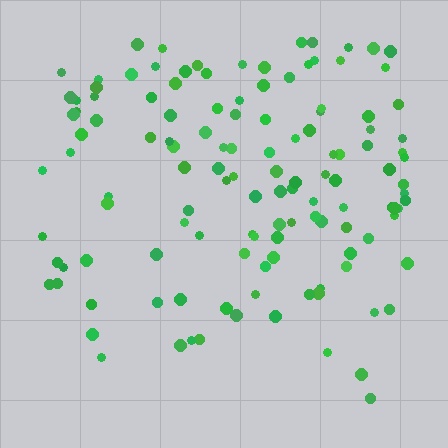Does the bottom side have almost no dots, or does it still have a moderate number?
Still a moderate number, just noticeably fewer than the top.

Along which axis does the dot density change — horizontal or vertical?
Vertical.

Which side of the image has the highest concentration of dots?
The top.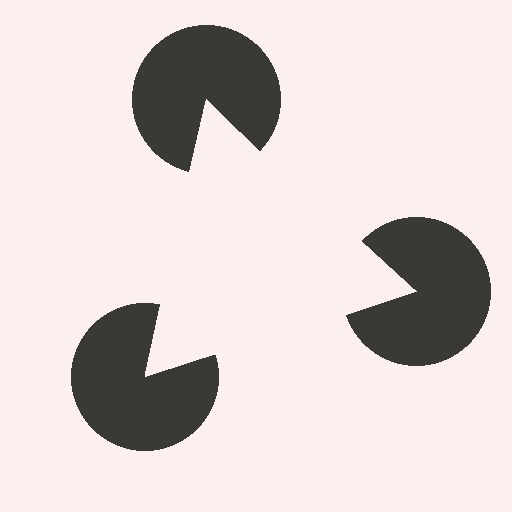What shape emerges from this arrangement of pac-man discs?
An illusory triangle — its edges are inferred from the aligned wedge cuts in the pac-man discs, not physically drawn.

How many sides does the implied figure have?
3 sides.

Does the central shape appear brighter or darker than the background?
It typically appears slightly brighter than the background, even though no actual brightness change is drawn.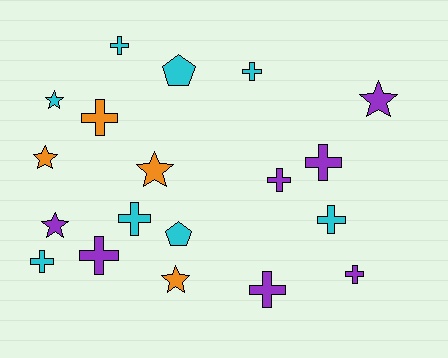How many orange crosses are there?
There is 1 orange cross.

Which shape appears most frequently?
Cross, with 11 objects.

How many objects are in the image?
There are 19 objects.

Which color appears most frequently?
Cyan, with 8 objects.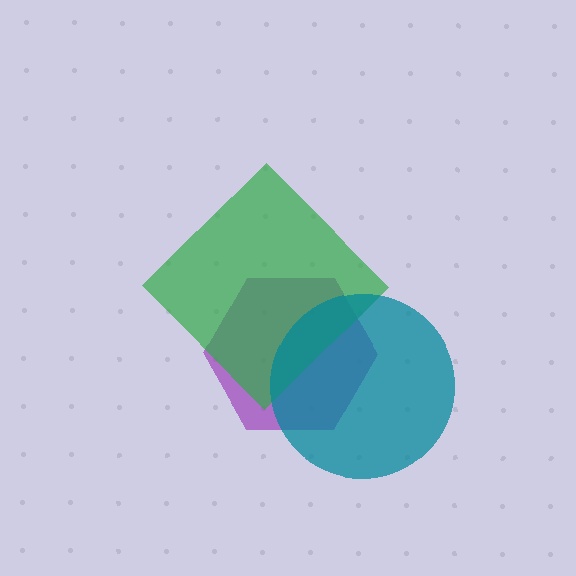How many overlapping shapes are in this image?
There are 3 overlapping shapes in the image.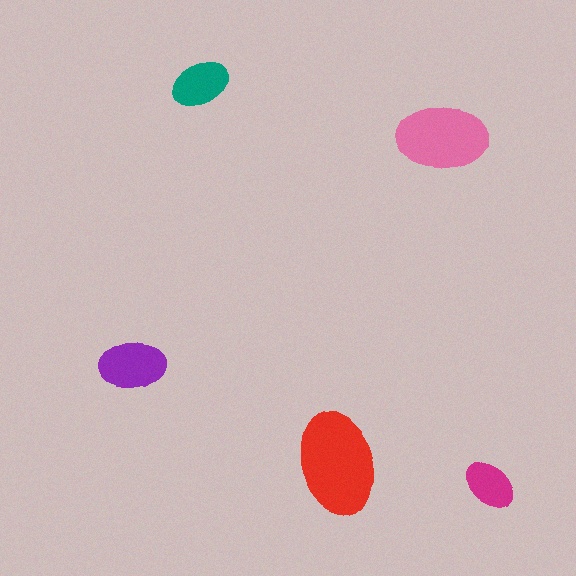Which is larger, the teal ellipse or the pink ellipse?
The pink one.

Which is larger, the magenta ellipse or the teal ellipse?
The teal one.